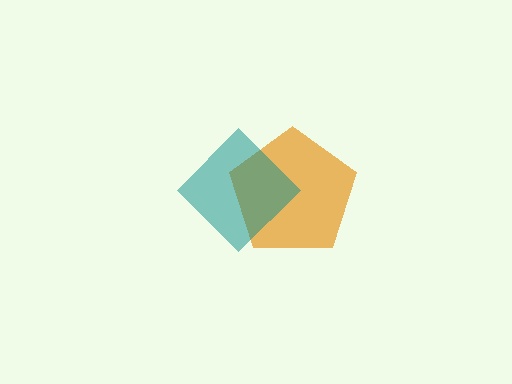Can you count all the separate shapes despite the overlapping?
Yes, there are 2 separate shapes.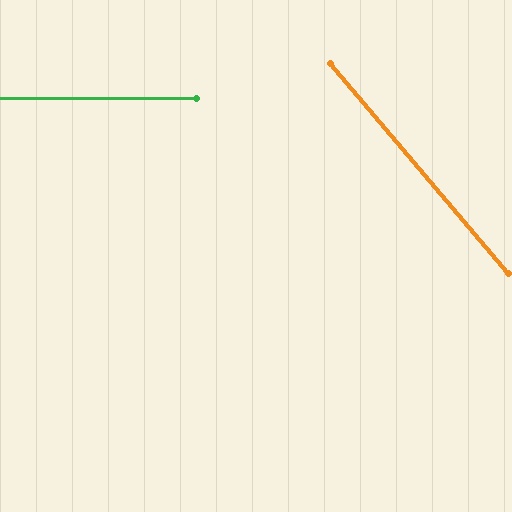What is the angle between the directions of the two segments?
Approximately 50 degrees.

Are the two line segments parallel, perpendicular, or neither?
Neither parallel nor perpendicular — they differ by about 50°.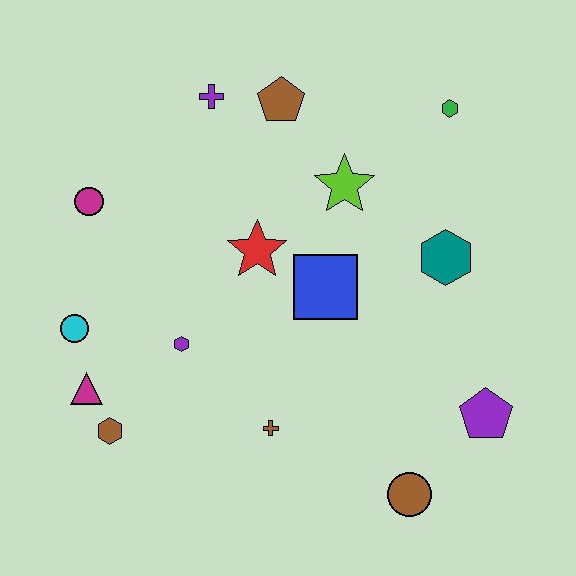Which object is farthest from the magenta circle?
The purple pentagon is farthest from the magenta circle.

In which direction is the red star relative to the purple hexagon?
The red star is above the purple hexagon.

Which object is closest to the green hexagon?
The lime star is closest to the green hexagon.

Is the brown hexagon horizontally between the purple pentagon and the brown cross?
No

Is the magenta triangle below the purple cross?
Yes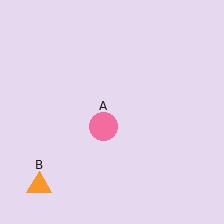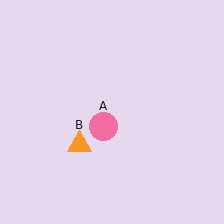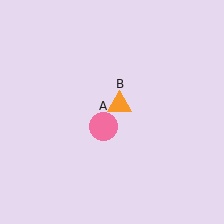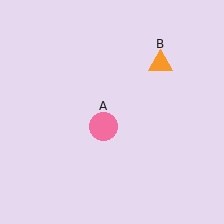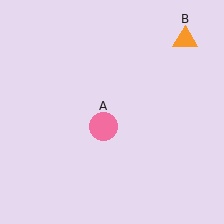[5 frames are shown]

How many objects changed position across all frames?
1 object changed position: orange triangle (object B).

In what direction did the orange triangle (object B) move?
The orange triangle (object B) moved up and to the right.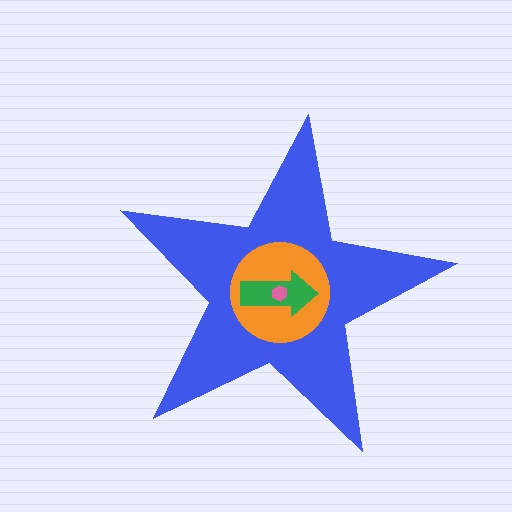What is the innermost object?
The pink hexagon.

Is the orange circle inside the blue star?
Yes.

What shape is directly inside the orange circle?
The green arrow.